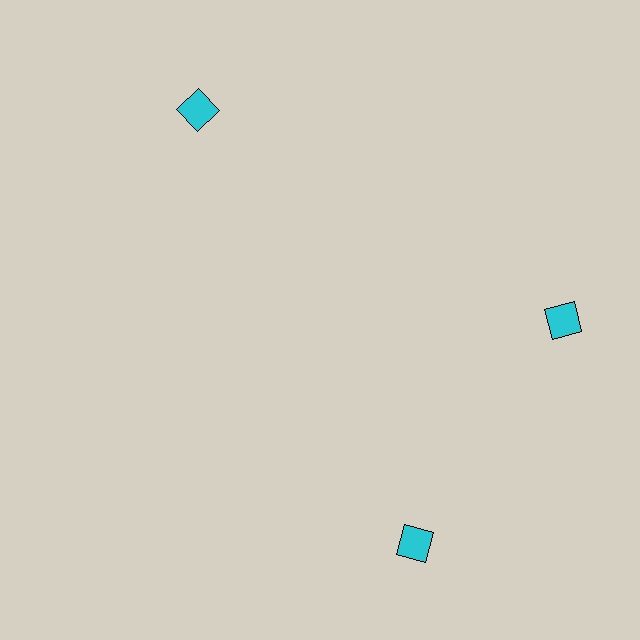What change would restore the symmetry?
The symmetry would be restored by rotating it back into even spacing with its neighbors so that all 3 diamonds sit at equal angles and equal distance from the center.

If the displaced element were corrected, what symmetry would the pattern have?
It would have 3-fold rotational symmetry — the pattern would map onto itself every 120 degrees.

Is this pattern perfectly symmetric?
No. The 3 cyan diamonds are arranged in a ring, but one element near the 7 o'clock position is rotated out of alignment along the ring, breaking the 3-fold rotational symmetry.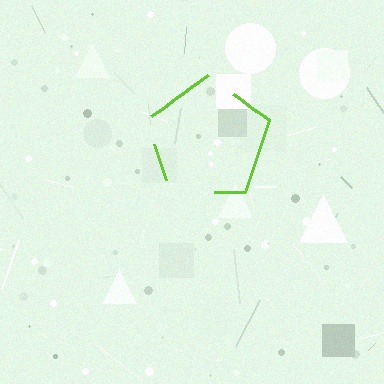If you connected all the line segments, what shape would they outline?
They would outline a pentagon.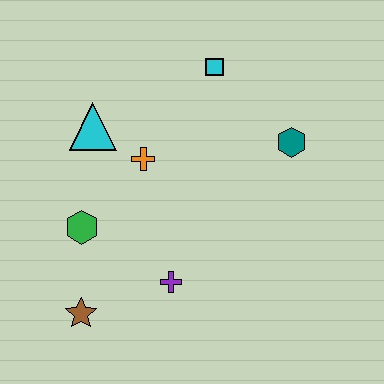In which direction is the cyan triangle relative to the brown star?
The cyan triangle is above the brown star.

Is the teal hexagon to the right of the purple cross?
Yes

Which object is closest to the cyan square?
The teal hexagon is closest to the cyan square.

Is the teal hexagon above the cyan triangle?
No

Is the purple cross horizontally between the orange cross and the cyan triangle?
No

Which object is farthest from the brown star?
The cyan square is farthest from the brown star.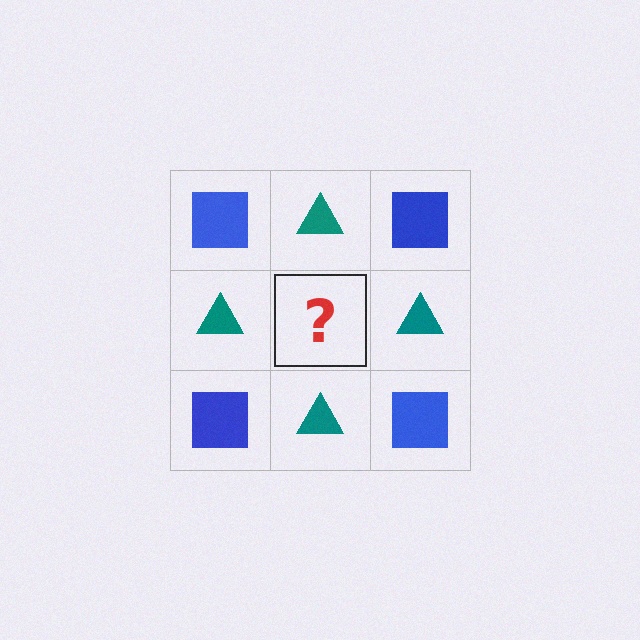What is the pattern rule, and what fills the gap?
The rule is that it alternates blue square and teal triangle in a checkerboard pattern. The gap should be filled with a blue square.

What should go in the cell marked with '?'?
The missing cell should contain a blue square.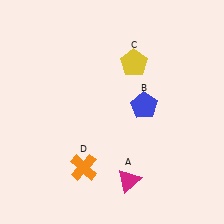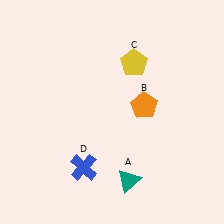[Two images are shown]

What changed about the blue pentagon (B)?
In Image 1, B is blue. In Image 2, it changed to orange.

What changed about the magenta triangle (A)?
In Image 1, A is magenta. In Image 2, it changed to teal.